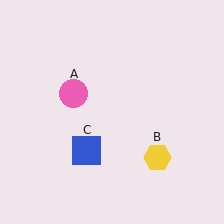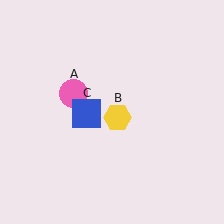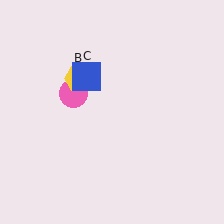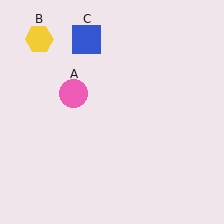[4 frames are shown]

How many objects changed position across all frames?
2 objects changed position: yellow hexagon (object B), blue square (object C).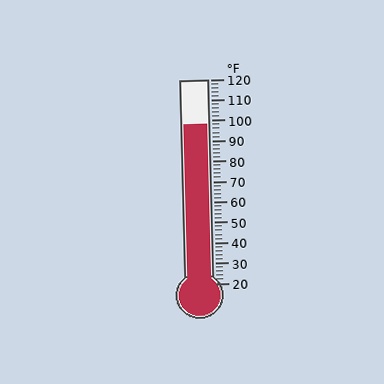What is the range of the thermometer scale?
The thermometer scale ranges from 20°F to 120°F.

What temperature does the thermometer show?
The thermometer shows approximately 98°F.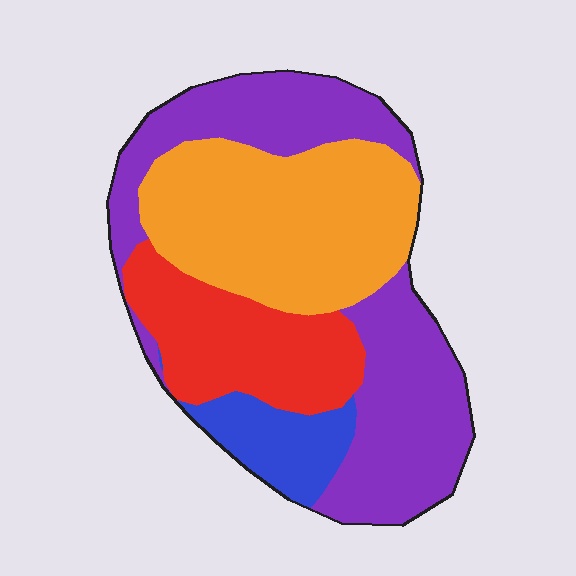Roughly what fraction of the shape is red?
Red covers about 20% of the shape.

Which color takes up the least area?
Blue, at roughly 10%.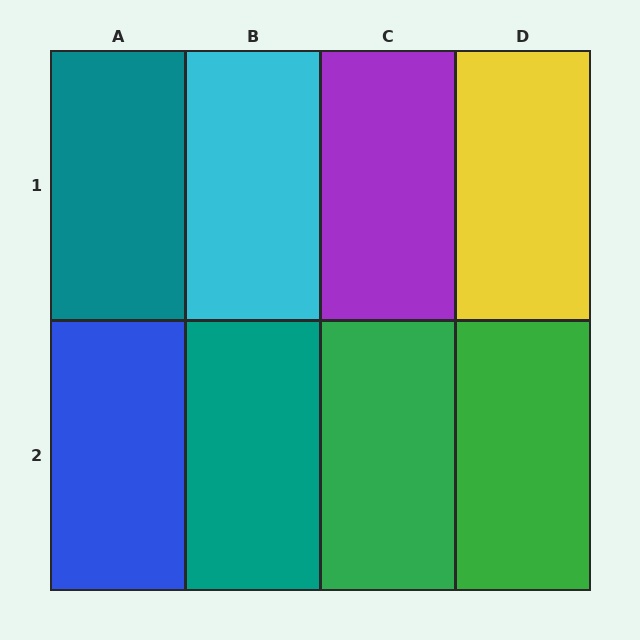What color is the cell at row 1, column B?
Cyan.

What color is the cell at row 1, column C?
Purple.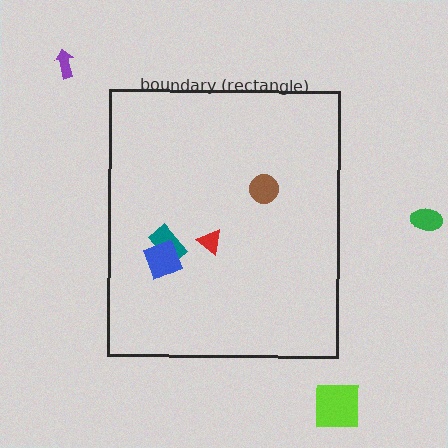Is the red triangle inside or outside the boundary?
Inside.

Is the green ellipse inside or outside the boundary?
Outside.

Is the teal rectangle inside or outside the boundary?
Inside.